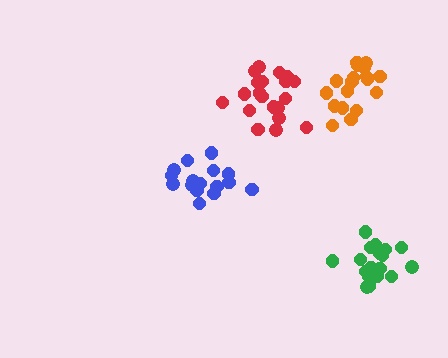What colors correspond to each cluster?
The clusters are colored: red, green, orange, blue.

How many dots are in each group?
Group 1: 20 dots, Group 2: 18 dots, Group 3: 19 dots, Group 4: 17 dots (74 total).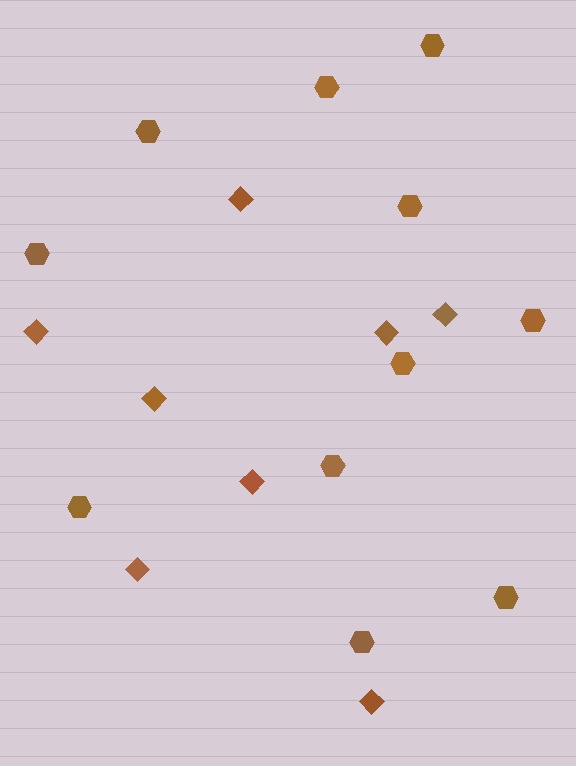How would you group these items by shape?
There are 2 groups: one group of diamonds (8) and one group of hexagons (11).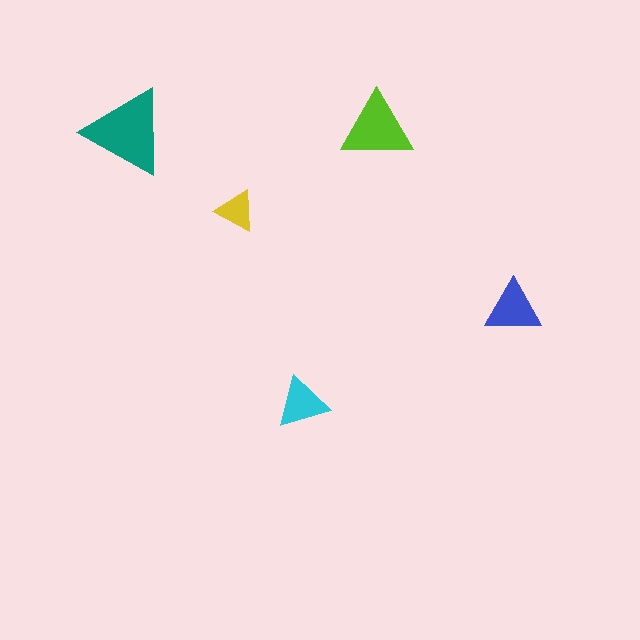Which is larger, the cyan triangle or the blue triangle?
The blue one.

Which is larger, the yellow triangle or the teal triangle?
The teal one.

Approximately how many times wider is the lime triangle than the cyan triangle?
About 1.5 times wider.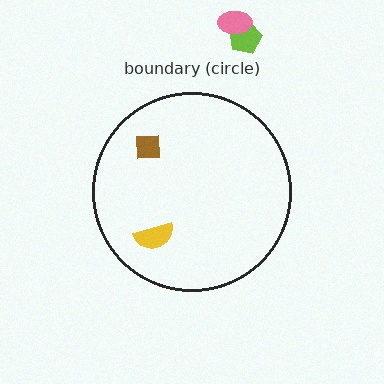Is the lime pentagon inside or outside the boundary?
Outside.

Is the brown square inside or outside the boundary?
Inside.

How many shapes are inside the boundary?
2 inside, 2 outside.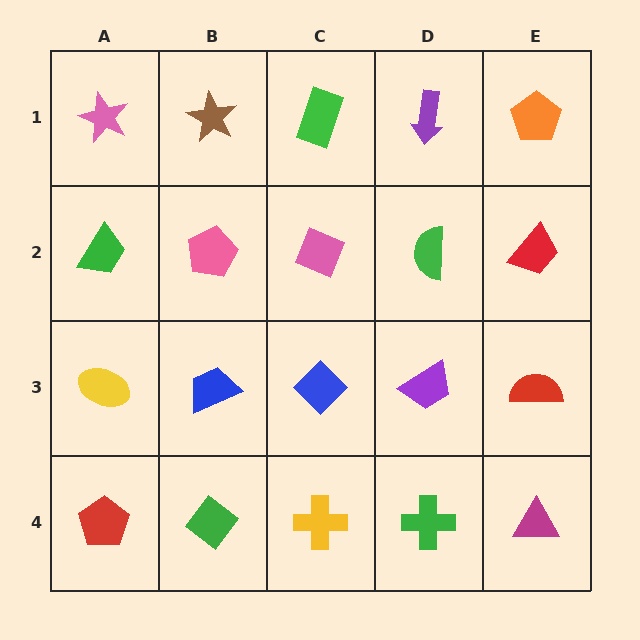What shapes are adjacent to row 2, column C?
A green rectangle (row 1, column C), a blue diamond (row 3, column C), a pink pentagon (row 2, column B), a green semicircle (row 2, column D).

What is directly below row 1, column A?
A green trapezoid.